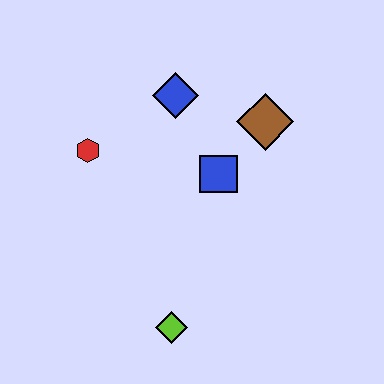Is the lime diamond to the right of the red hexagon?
Yes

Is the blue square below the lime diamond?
No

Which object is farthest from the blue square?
The lime diamond is farthest from the blue square.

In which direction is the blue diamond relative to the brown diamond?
The blue diamond is to the left of the brown diamond.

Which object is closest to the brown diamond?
The blue square is closest to the brown diamond.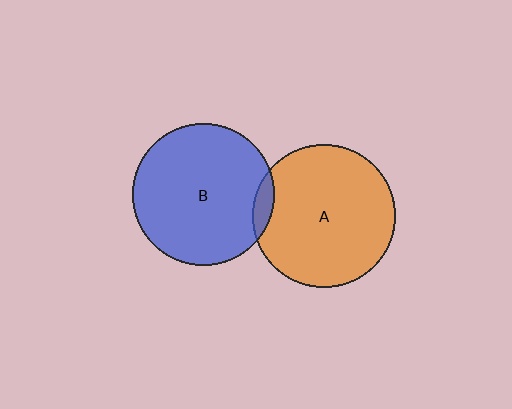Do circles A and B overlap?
Yes.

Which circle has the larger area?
Circle A (orange).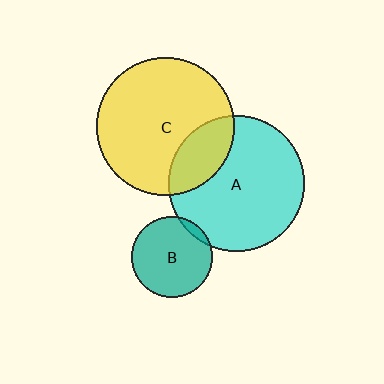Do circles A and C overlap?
Yes.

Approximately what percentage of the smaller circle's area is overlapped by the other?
Approximately 25%.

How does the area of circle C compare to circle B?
Approximately 2.9 times.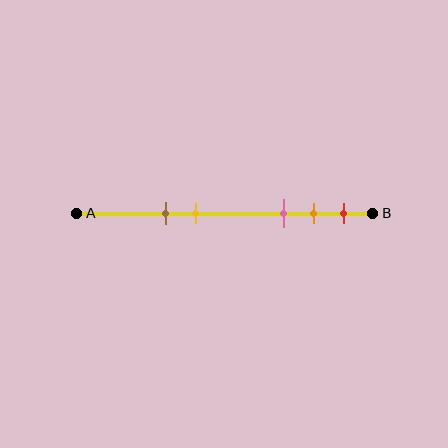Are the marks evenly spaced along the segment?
No, the marks are not evenly spaced.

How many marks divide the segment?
There are 5 marks dividing the segment.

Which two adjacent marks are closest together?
The orange and red marks are the closest adjacent pair.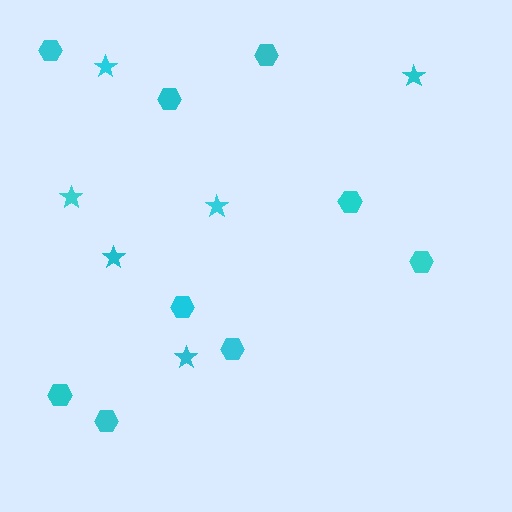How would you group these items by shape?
There are 2 groups: one group of stars (6) and one group of hexagons (9).